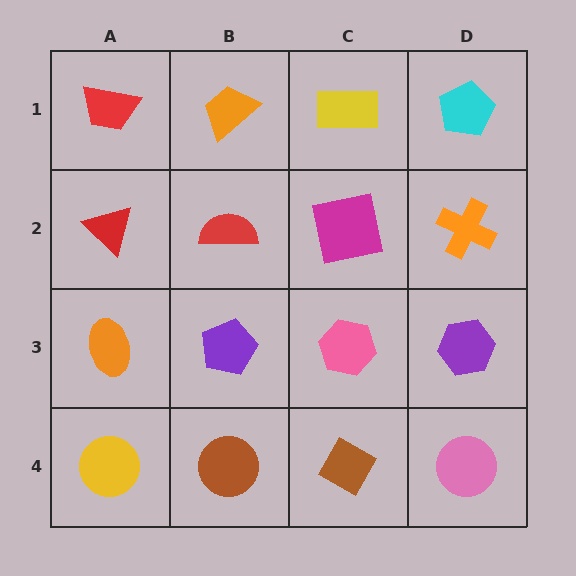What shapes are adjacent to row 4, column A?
An orange ellipse (row 3, column A), a brown circle (row 4, column B).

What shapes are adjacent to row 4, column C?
A pink hexagon (row 3, column C), a brown circle (row 4, column B), a pink circle (row 4, column D).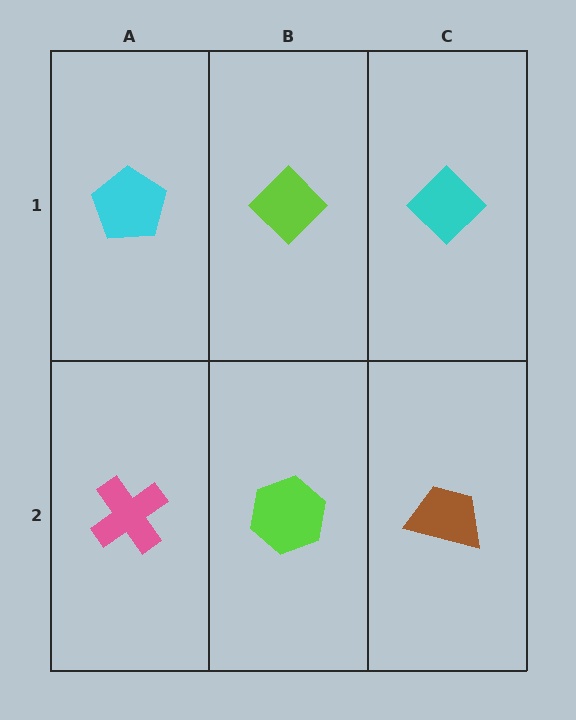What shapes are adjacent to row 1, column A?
A pink cross (row 2, column A), a lime diamond (row 1, column B).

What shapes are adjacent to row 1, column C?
A brown trapezoid (row 2, column C), a lime diamond (row 1, column B).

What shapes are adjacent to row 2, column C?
A cyan diamond (row 1, column C), a lime hexagon (row 2, column B).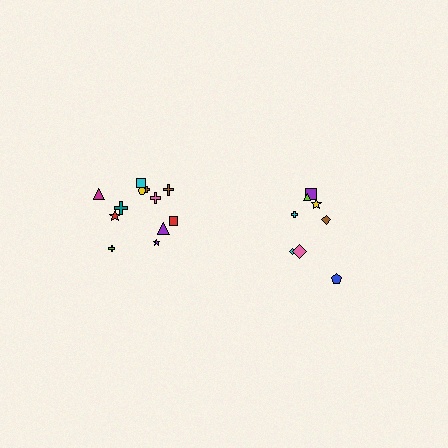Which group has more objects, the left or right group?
The left group.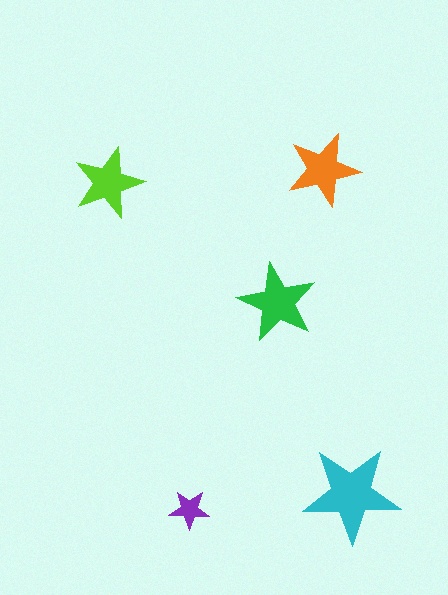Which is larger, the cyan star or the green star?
The cyan one.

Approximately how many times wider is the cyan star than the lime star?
About 1.5 times wider.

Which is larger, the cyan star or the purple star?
The cyan one.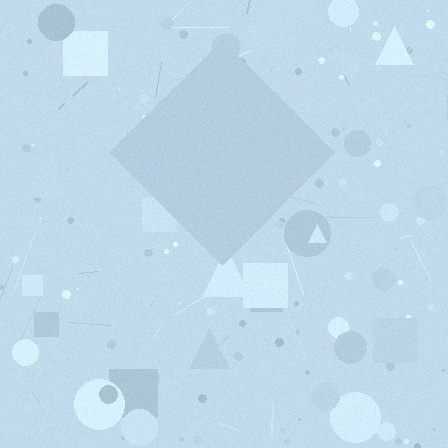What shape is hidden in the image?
A diamond is hidden in the image.